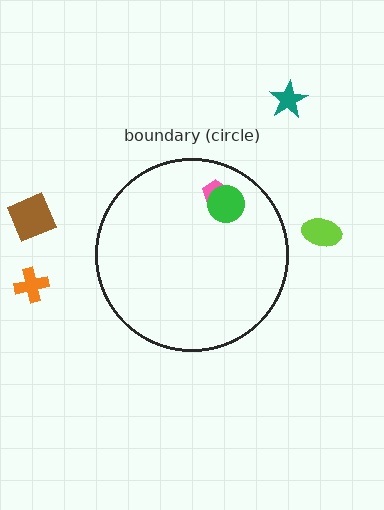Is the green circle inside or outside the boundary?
Inside.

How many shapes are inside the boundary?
2 inside, 4 outside.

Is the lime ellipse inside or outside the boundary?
Outside.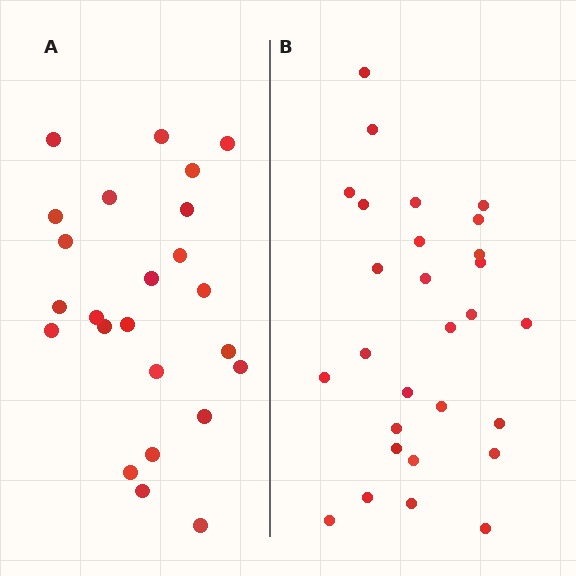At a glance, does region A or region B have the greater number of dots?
Region B (the right region) has more dots.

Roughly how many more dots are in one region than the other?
Region B has about 4 more dots than region A.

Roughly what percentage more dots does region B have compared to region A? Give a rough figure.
About 15% more.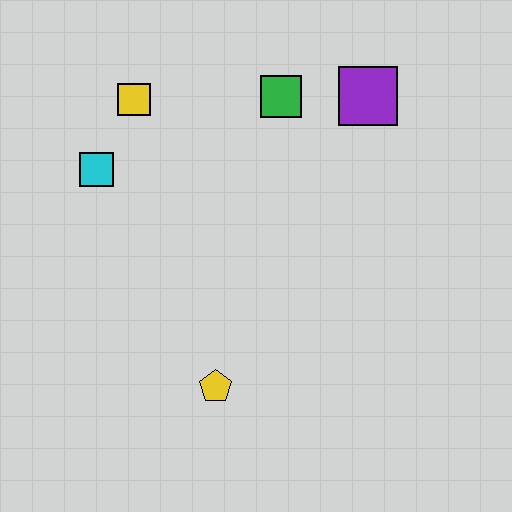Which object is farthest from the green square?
The yellow pentagon is farthest from the green square.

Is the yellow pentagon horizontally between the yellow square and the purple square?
Yes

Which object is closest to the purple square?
The green square is closest to the purple square.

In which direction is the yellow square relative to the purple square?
The yellow square is to the left of the purple square.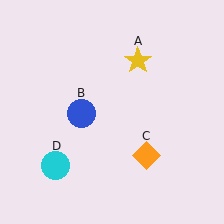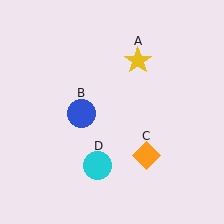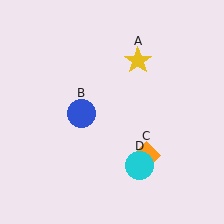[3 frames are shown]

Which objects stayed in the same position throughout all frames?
Yellow star (object A) and blue circle (object B) and orange diamond (object C) remained stationary.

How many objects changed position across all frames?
1 object changed position: cyan circle (object D).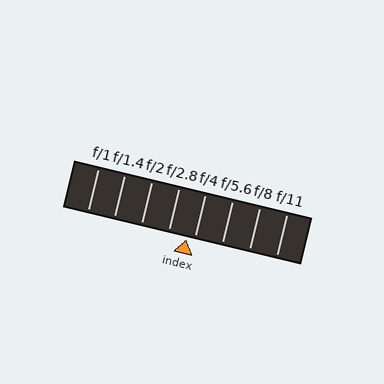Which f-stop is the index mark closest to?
The index mark is closest to f/4.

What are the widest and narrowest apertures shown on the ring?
The widest aperture shown is f/1 and the narrowest is f/11.